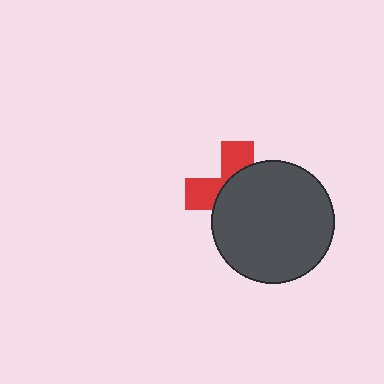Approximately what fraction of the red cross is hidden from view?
Roughly 65% of the red cross is hidden behind the dark gray circle.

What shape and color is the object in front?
The object in front is a dark gray circle.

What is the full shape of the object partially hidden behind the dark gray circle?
The partially hidden object is a red cross.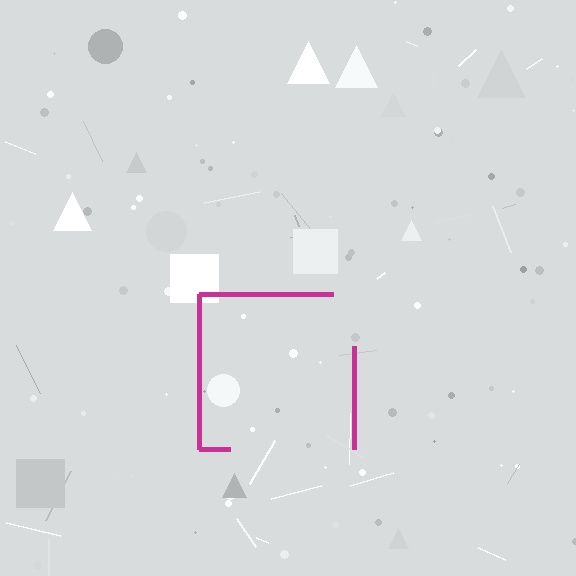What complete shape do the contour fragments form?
The contour fragments form a square.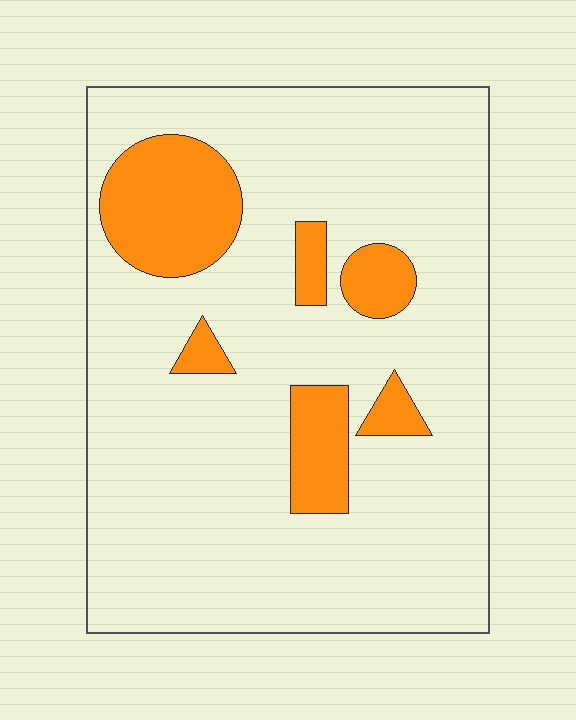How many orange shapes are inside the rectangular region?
6.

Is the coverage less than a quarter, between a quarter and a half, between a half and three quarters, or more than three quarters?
Less than a quarter.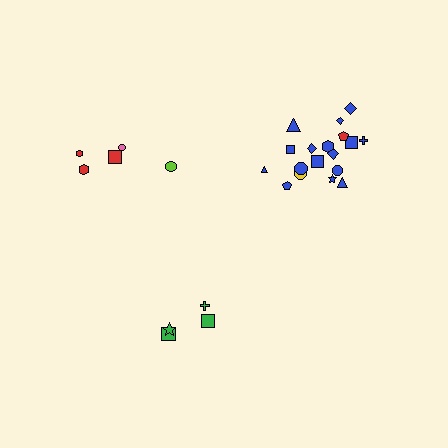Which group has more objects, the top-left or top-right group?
The top-right group.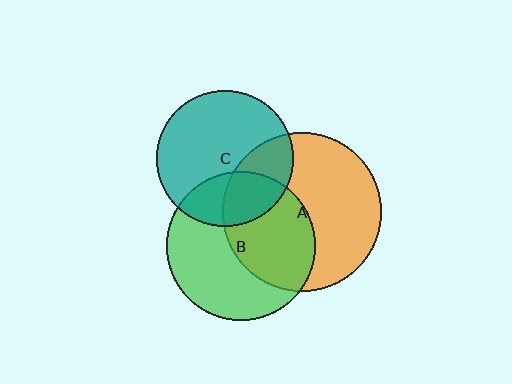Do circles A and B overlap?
Yes.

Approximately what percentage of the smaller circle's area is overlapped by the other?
Approximately 50%.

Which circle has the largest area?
Circle A (orange).